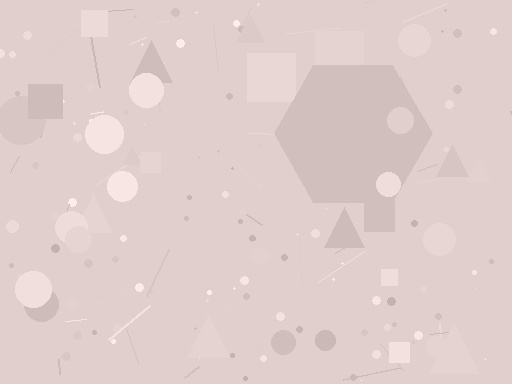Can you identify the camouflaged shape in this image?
The camouflaged shape is a hexagon.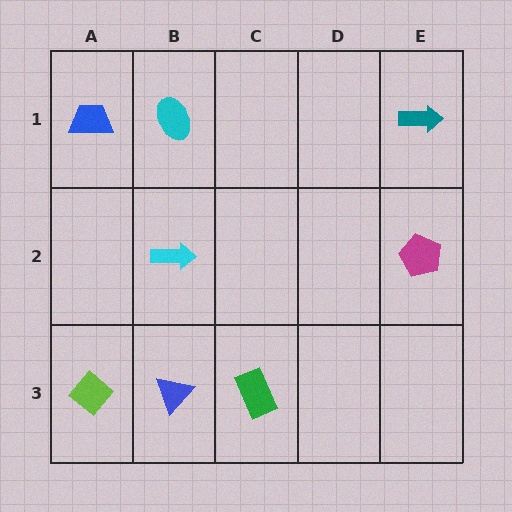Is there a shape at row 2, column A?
No, that cell is empty.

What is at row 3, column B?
A blue triangle.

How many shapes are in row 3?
3 shapes.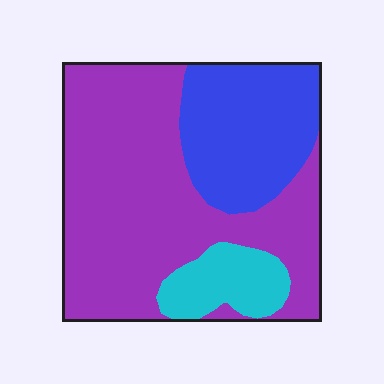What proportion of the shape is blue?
Blue takes up about one quarter (1/4) of the shape.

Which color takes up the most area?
Purple, at roughly 60%.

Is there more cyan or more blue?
Blue.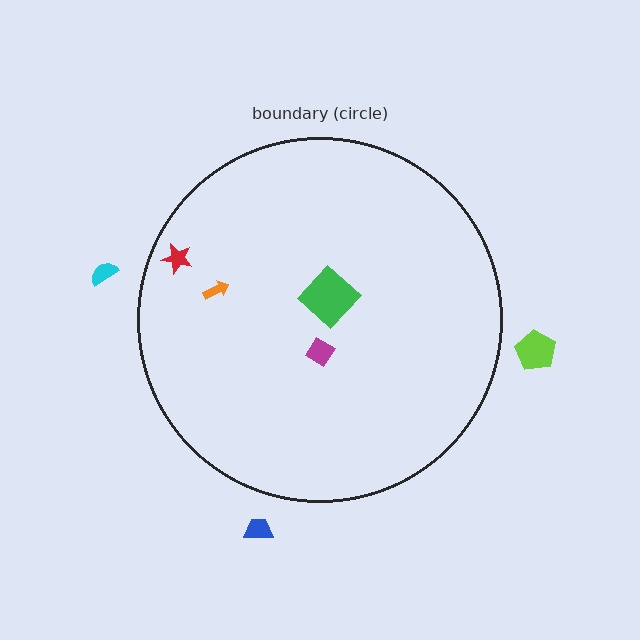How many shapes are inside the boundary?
4 inside, 3 outside.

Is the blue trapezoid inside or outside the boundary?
Outside.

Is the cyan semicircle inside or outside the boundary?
Outside.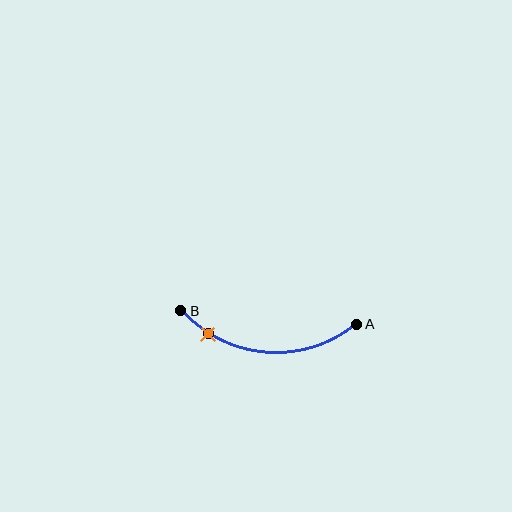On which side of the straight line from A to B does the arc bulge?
The arc bulges below the straight line connecting A and B.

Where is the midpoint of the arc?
The arc midpoint is the point on the curve farthest from the straight line joining A and B. It sits below that line.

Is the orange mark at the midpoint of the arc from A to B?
No. The orange mark lies on the arc but is closer to endpoint B. The arc midpoint would be at the point on the curve equidistant along the arc from both A and B.